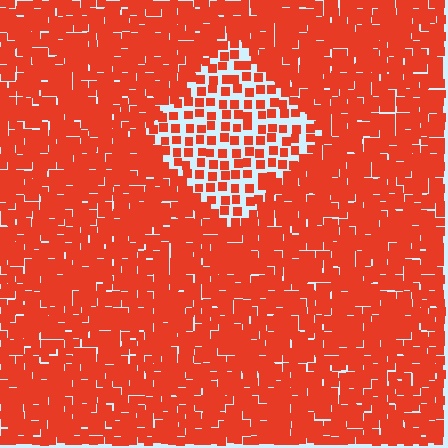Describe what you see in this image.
The image contains small red elements arranged at two different densities. A diamond-shaped region is visible where the elements are less densely packed than the surrounding area.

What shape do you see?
I see a diamond.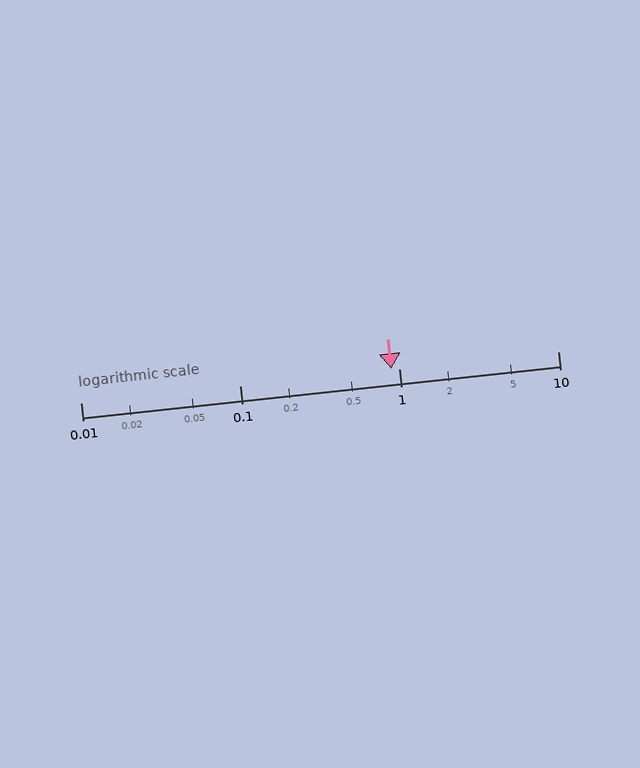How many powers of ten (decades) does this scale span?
The scale spans 3 decades, from 0.01 to 10.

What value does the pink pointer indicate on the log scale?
The pointer indicates approximately 0.9.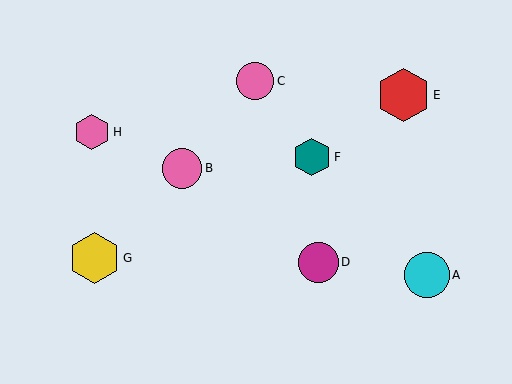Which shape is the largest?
The red hexagon (labeled E) is the largest.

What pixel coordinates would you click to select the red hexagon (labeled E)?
Click at (404, 95) to select the red hexagon E.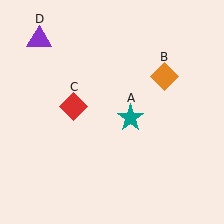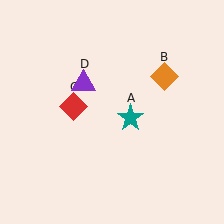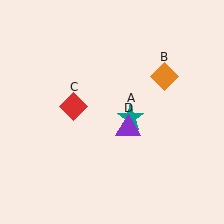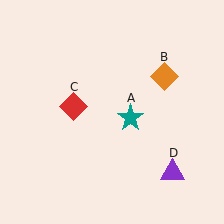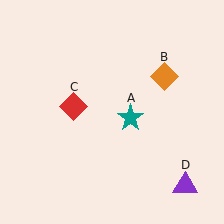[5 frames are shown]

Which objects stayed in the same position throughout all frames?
Teal star (object A) and orange diamond (object B) and red diamond (object C) remained stationary.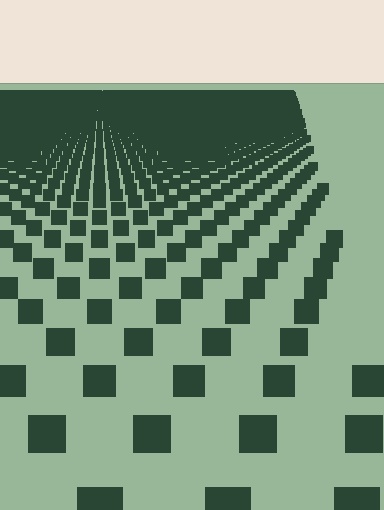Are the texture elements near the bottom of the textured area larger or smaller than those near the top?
Larger. Near the bottom, elements are closer to the viewer and appear at a bigger on-screen size.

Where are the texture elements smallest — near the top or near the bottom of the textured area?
Near the top.